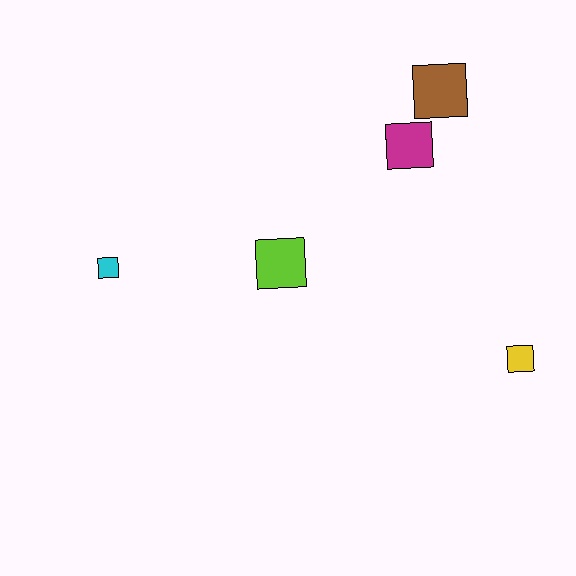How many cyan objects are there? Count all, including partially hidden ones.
There is 1 cyan object.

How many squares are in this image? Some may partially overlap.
There are 5 squares.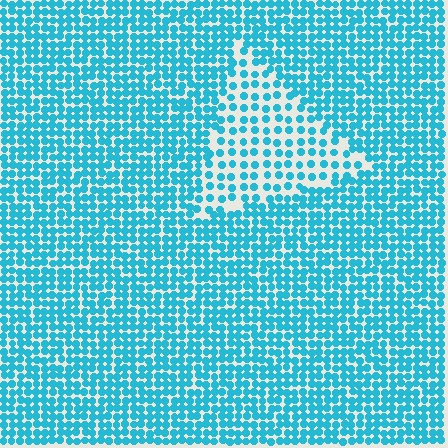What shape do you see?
I see a triangle.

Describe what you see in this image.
The image contains small cyan elements arranged at two different densities. A triangle-shaped region is visible where the elements are less densely packed than the surrounding area.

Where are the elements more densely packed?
The elements are more densely packed outside the triangle boundary.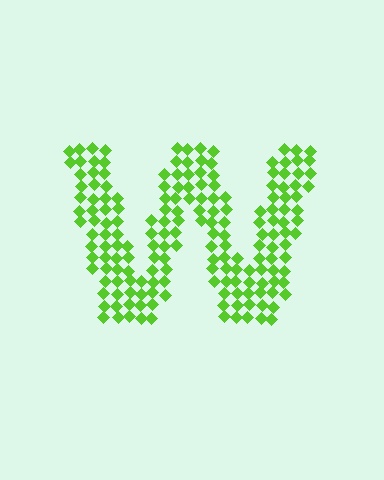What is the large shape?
The large shape is the letter W.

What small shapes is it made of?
It is made of small diamonds.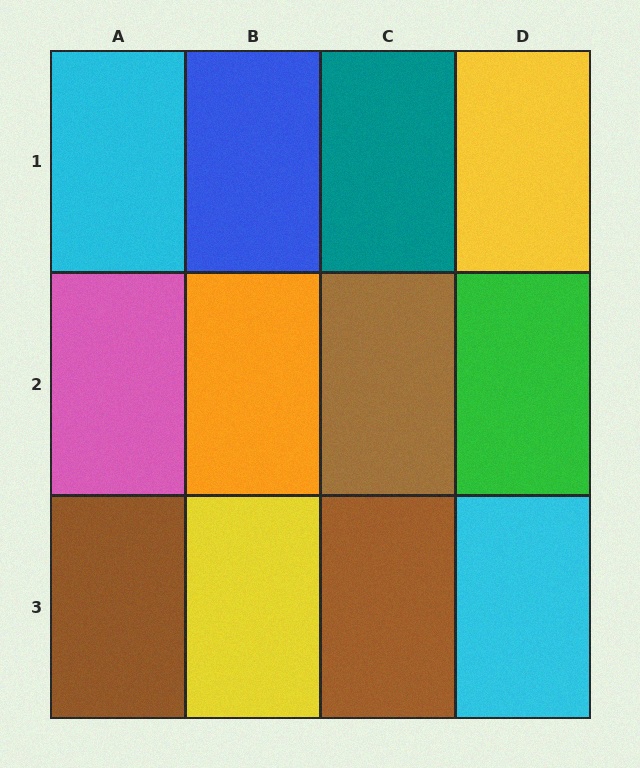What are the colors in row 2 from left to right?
Pink, orange, brown, green.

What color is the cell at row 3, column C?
Brown.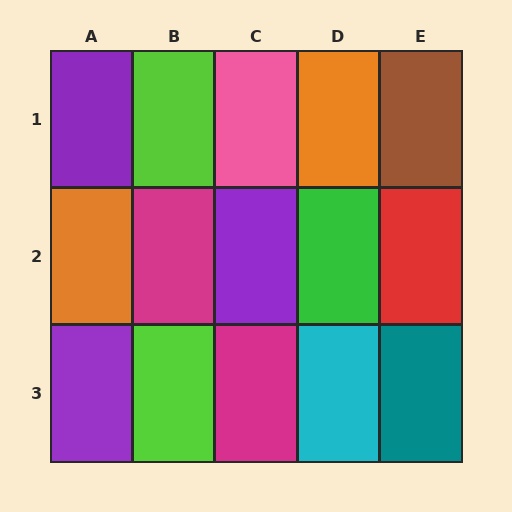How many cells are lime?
2 cells are lime.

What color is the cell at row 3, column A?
Purple.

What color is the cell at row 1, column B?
Lime.